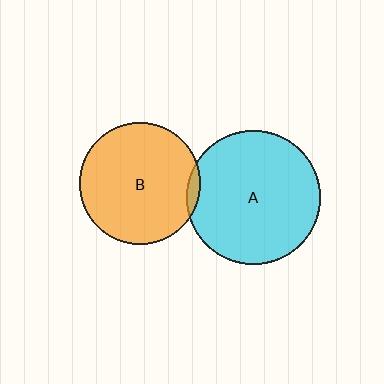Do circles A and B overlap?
Yes.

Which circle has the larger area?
Circle A (cyan).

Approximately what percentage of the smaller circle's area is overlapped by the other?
Approximately 5%.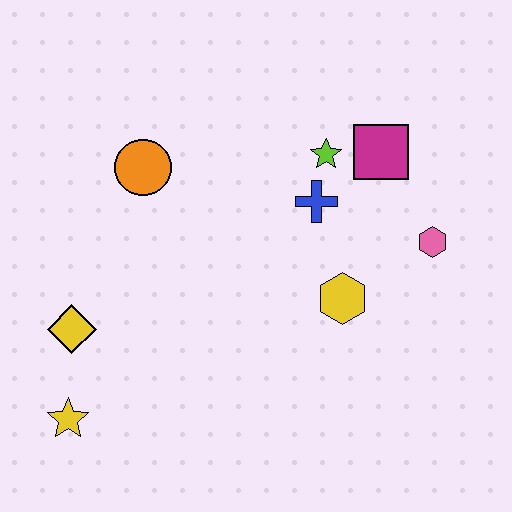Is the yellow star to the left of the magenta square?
Yes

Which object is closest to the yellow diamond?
The yellow star is closest to the yellow diamond.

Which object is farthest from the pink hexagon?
The yellow star is farthest from the pink hexagon.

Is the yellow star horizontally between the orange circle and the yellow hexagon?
No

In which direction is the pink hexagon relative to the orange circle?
The pink hexagon is to the right of the orange circle.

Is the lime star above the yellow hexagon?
Yes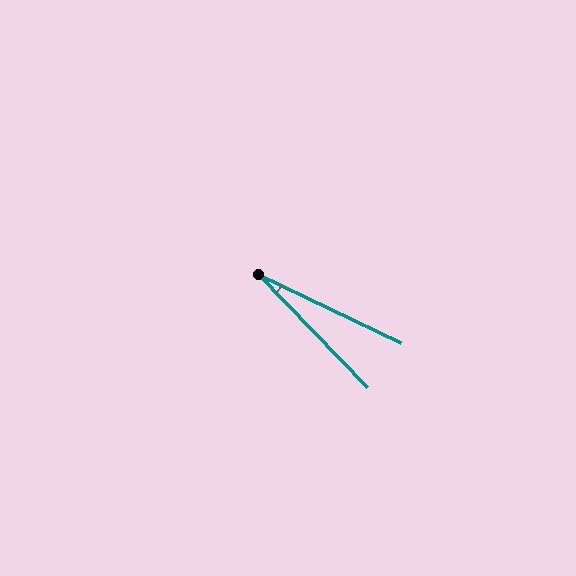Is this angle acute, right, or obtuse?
It is acute.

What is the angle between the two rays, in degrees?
Approximately 21 degrees.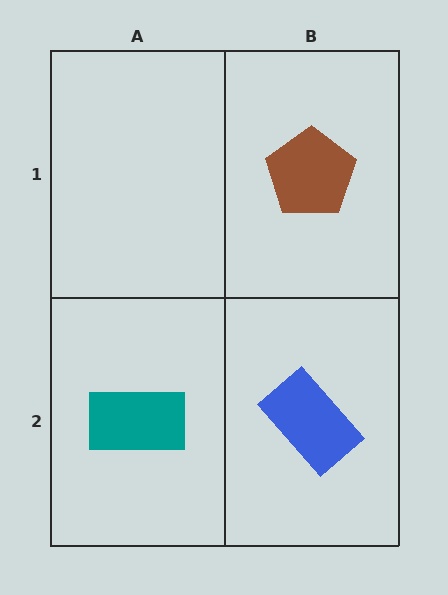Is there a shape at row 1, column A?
No, that cell is empty.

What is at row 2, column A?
A teal rectangle.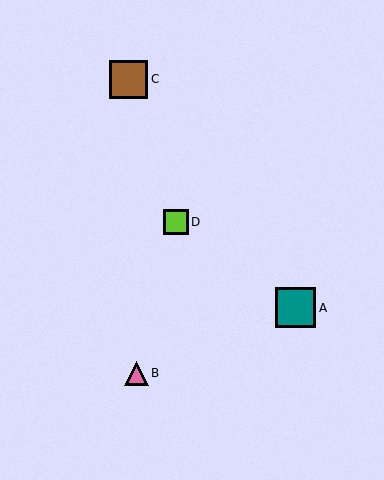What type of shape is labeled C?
Shape C is a brown square.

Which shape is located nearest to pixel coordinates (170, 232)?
The lime square (labeled D) at (176, 222) is nearest to that location.